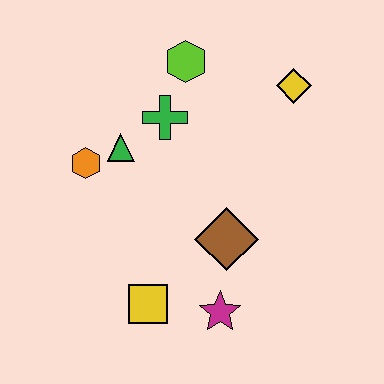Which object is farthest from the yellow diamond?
The yellow square is farthest from the yellow diamond.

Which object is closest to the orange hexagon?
The green triangle is closest to the orange hexagon.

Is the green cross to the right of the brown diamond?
No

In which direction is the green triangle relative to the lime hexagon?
The green triangle is below the lime hexagon.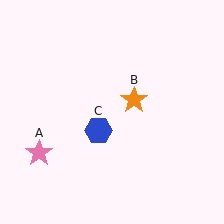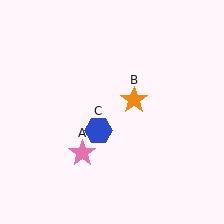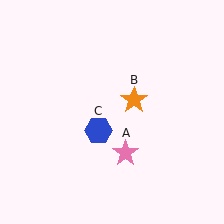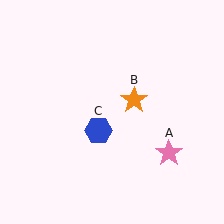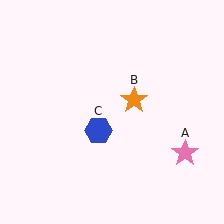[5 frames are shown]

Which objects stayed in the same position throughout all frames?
Orange star (object B) and blue hexagon (object C) remained stationary.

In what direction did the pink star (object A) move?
The pink star (object A) moved right.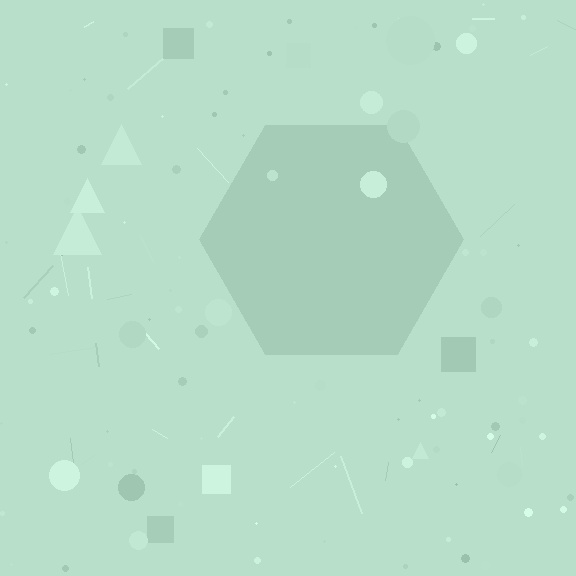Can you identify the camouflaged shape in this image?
The camouflaged shape is a hexagon.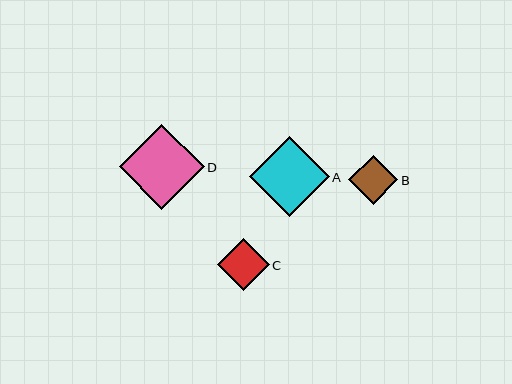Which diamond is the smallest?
Diamond B is the smallest with a size of approximately 49 pixels.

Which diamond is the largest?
Diamond D is the largest with a size of approximately 85 pixels.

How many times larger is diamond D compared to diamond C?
Diamond D is approximately 1.6 times the size of diamond C.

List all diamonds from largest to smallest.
From largest to smallest: D, A, C, B.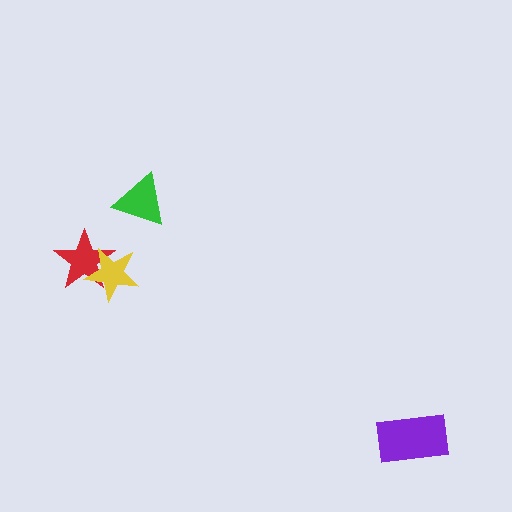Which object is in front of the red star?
The yellow star is in front of the red star.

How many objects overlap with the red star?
1 object overlaps with the red star.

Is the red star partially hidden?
Yes, it is partially covered by another shape.